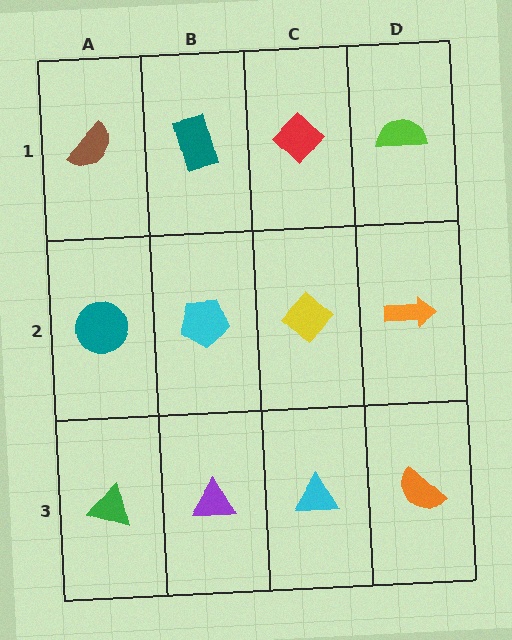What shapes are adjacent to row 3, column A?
A teal circle (row 2, column A), a purple triangle (row 3, column B).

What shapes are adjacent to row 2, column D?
A lime semicircle (row 1, column D), an orange semicircle (row 3, column D), a yellow diamond (row 2, column C).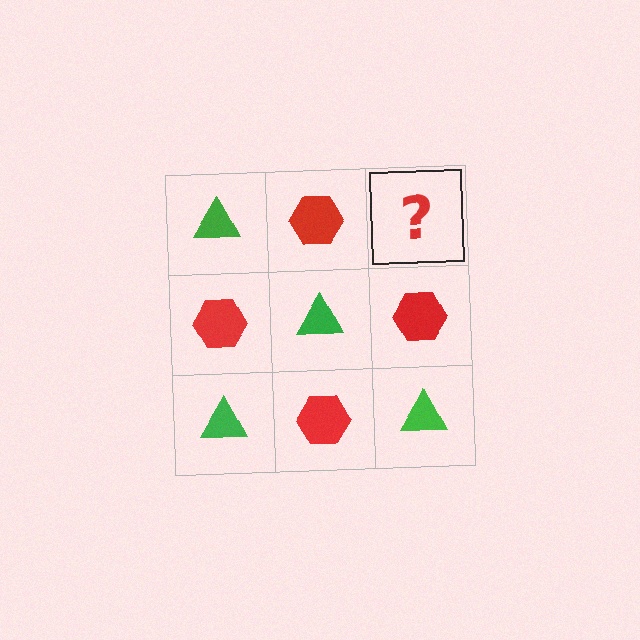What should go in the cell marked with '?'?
The missing cell should contain a green triangle.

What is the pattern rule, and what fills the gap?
The rule is that it alternates green triangle and red hexagon in a checkerboard pattern. The gap should be filled with a green triangle.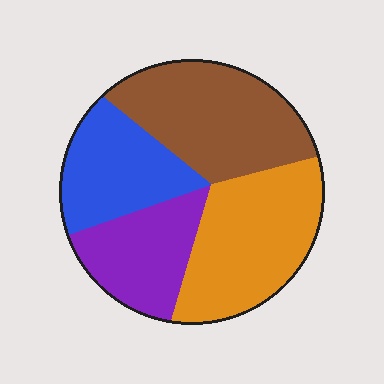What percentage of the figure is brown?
Brown takes up about one third (1/3) of the figure.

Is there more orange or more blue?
Orange.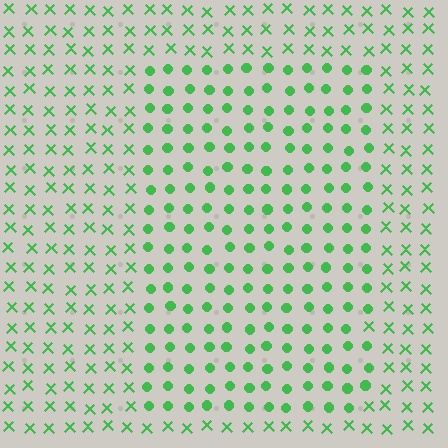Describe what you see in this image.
The image is filled with small green elements arranged in a uniform grid. A rectangle-shaped region contains circles, while the surrounding area contains X marks. The boundary is defined purely by the change in element shape.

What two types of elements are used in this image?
The image uses circles inside the rectangle region and X marks outside it.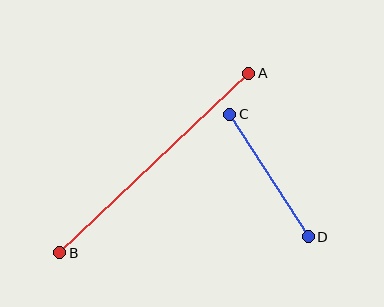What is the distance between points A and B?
The distance is approximately 260 pixels.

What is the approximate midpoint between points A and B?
The midpoint is at approximately (154, 163) pixels.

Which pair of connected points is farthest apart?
Points A and B are farthest apart.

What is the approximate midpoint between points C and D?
The midpoint is at approximately (269, 176) pixels.